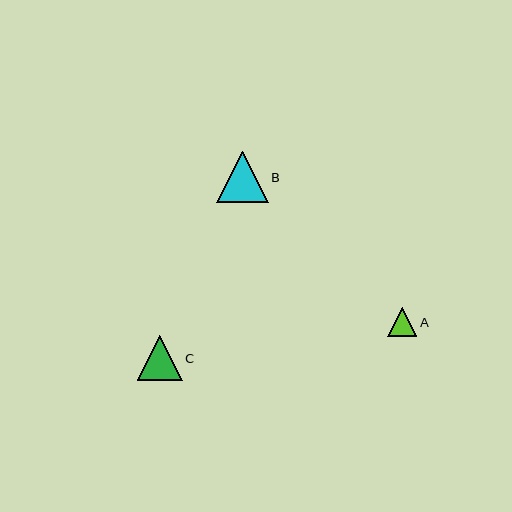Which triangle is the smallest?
Triangle A is the smallest with a size of approximately 30 pixels.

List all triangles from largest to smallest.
From largest to smallest: B, C, A.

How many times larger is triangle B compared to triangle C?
Triangle B is approximately 1.1 times the size of triangle C.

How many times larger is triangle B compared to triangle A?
Triangle B is approximately 1.7 times the size of triangle A.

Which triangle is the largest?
Triangle B is the largest with a size of approximately 52 pixels.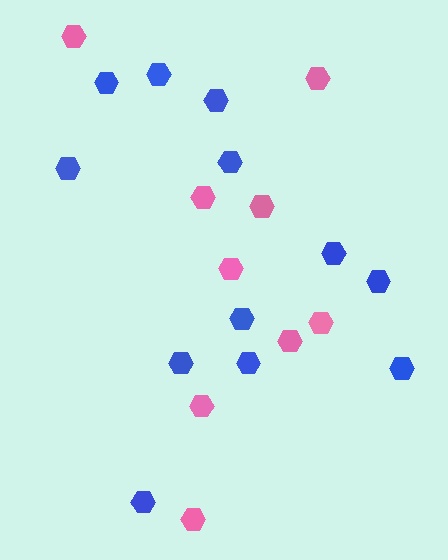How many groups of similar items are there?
There are 2 groups: one group of pink hexagons (9) and one group of blue hexagons (12).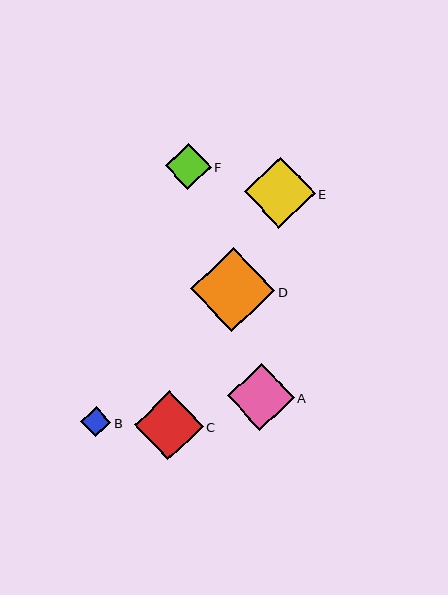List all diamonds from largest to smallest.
From largest to smallest: D, E, C, A, F, B.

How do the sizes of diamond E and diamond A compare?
Diamond E and diamond A are approximately the same size.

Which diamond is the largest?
Diamond D is the largest with a size of approximately 84 pixels.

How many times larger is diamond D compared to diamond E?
Diamond D is approximately 1.2 times the size of diamond E.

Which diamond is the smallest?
Diamond B is the smallest with a size of approximately 30 pixels.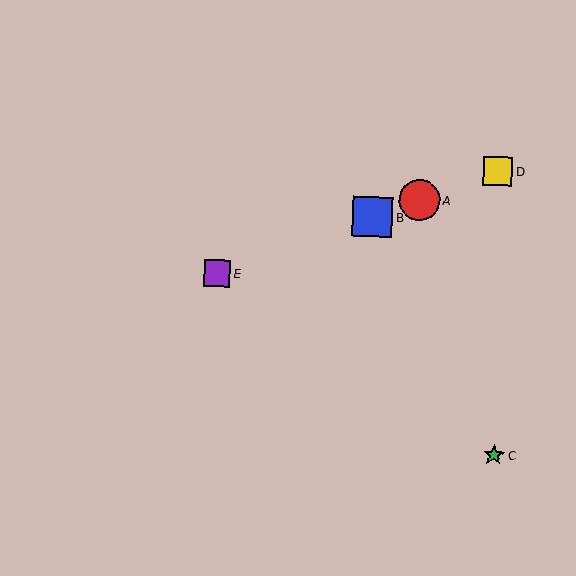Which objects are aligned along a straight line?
Objects A, B, D, E are aligned along a straight line.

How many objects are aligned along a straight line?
4 objects (A, B, D, E) are aligned along a straight line.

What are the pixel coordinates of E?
Object E is at (217, 273).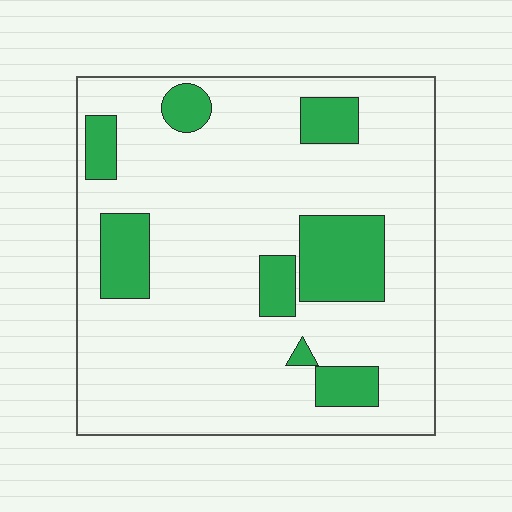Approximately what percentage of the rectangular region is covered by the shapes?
Approximately 20%.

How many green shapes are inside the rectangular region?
8.